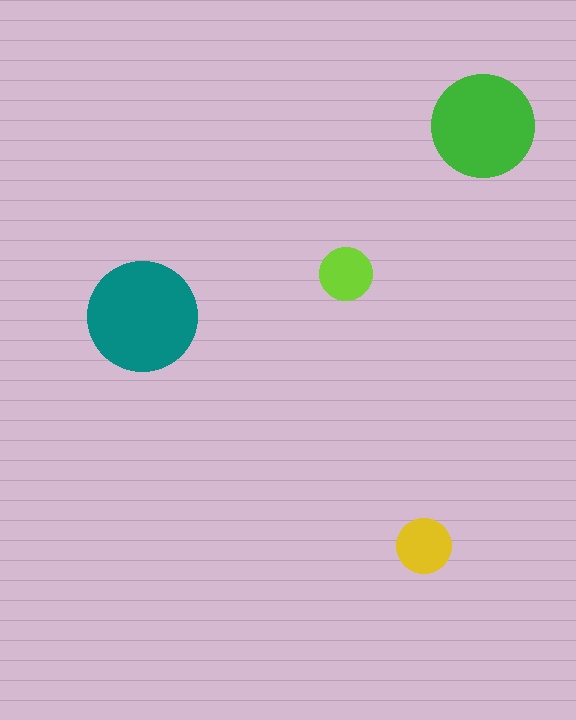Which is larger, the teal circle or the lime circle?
The teal one.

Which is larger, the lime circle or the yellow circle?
The yellow one.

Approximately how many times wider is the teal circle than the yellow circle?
About 2 times wider.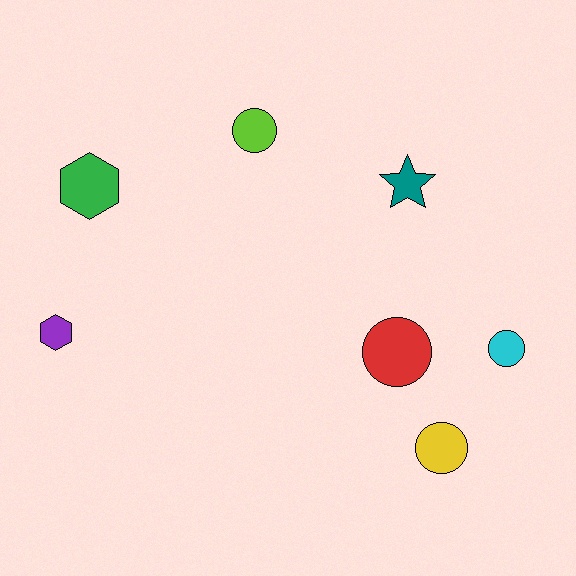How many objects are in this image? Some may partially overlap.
There are 7 objects.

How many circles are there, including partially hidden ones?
There are 4 circles.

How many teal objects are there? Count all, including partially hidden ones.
There is 1 teal object.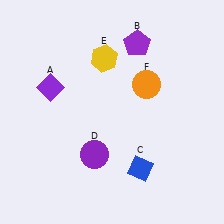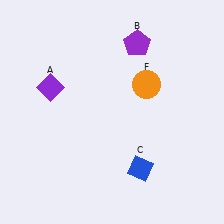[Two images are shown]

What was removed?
The purple circle (D), the yellow hexagon (E) were removed in Image 2.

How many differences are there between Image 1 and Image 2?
There are 2 differences between the two images.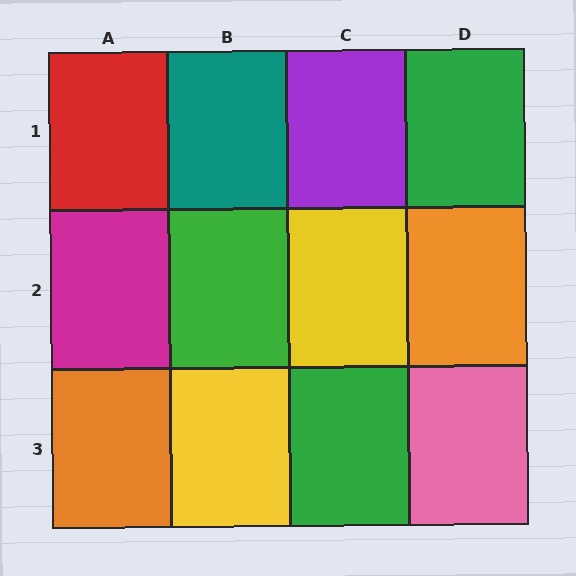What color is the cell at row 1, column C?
Purple.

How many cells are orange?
2 cells are orange.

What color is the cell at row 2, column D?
Orange.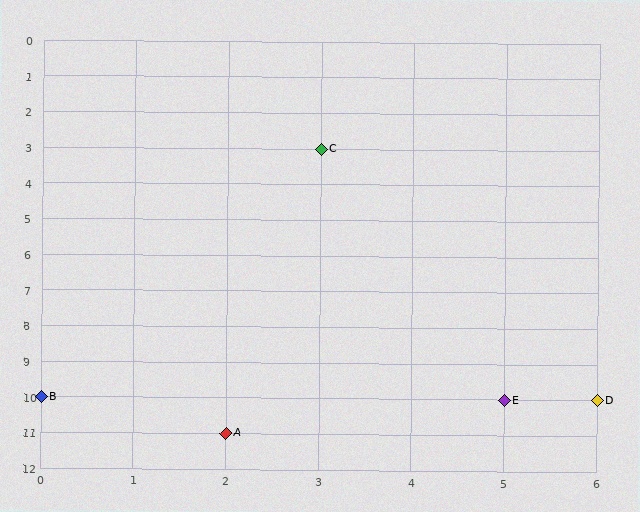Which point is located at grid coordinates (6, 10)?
Point D is at (6, 10).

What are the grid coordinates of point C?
Point C is at grid coordinates (3, 3).